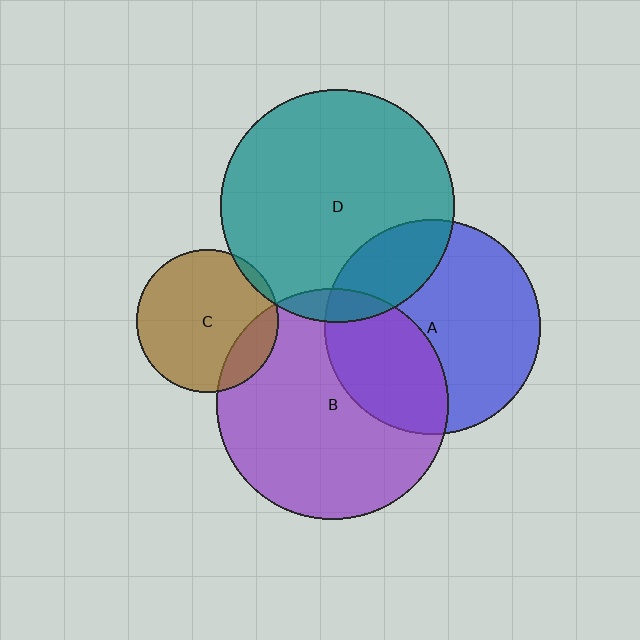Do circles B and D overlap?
Yes.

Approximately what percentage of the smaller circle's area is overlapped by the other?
Approximately 5%.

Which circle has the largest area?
Circle D (teal).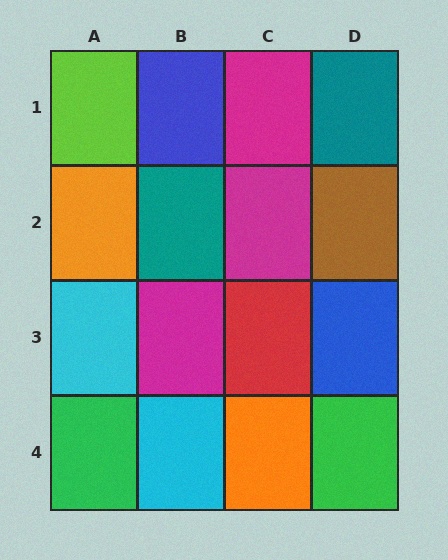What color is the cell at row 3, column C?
Red.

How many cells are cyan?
2 cells are cyan.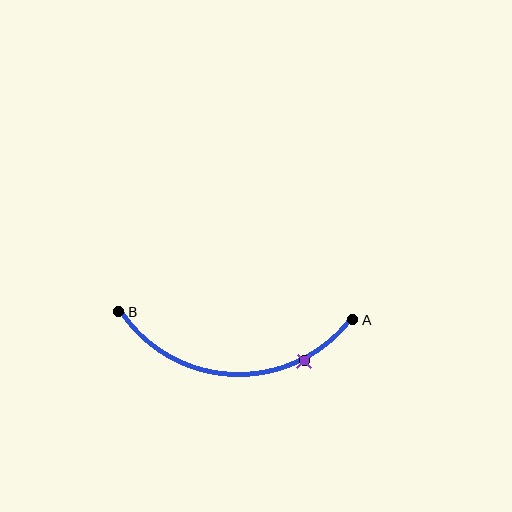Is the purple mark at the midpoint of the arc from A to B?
No. The purple mark lies on the arc but is closer to endpoint A. The arc midpoint would be at the point on the curve equidistant along the arc from both A and B.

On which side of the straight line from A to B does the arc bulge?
The arc bulges below the straight line connecting A and B.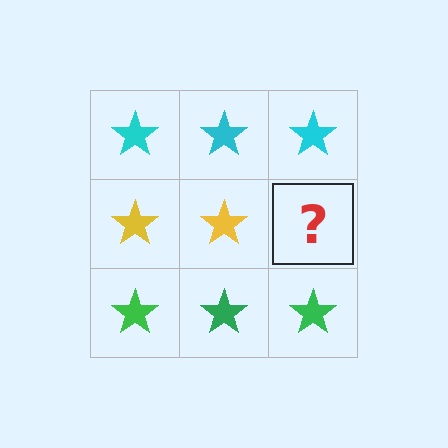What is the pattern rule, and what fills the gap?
The rule is that each row has a consistent color. The gap should be filled with a yellow star.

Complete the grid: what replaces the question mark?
The question mark should be replaced with a yellow star.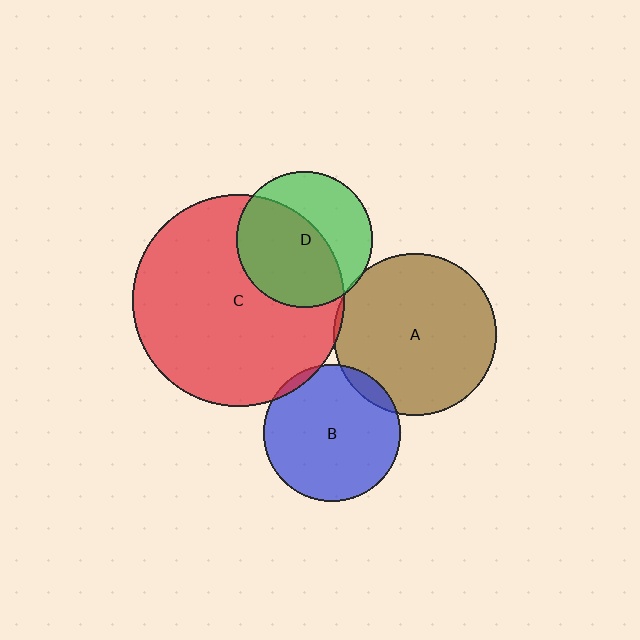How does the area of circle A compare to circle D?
Approximately 1.4 times.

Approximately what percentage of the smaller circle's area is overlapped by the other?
Approximately 55%.